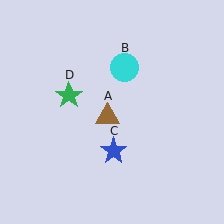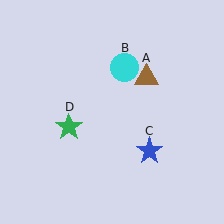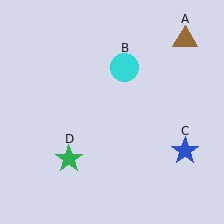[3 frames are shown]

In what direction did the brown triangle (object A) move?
The brown triangle (object A) moved up and to the right.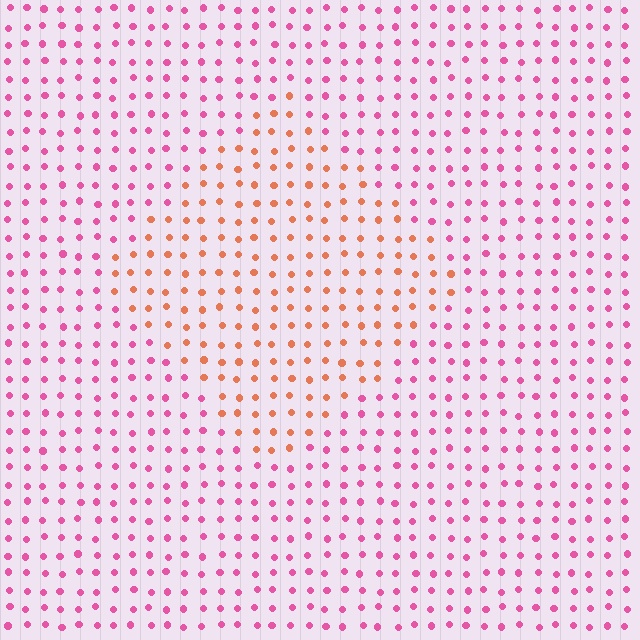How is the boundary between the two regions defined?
The boundary is defined purely by a slight shift in hue (about 47 degrees). Spacing, size, and orientation are identical on both sides.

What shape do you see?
I see a diamond.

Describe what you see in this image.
The image is filled with small pink elements in a uniform arrangement. A diamond-shaped region is visible where the elements are tinted to a slightly different hue, forming a subtle color boundary.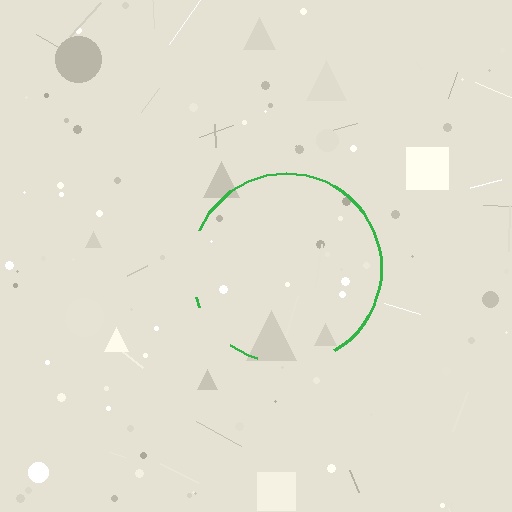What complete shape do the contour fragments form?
The contour fragments form a circle.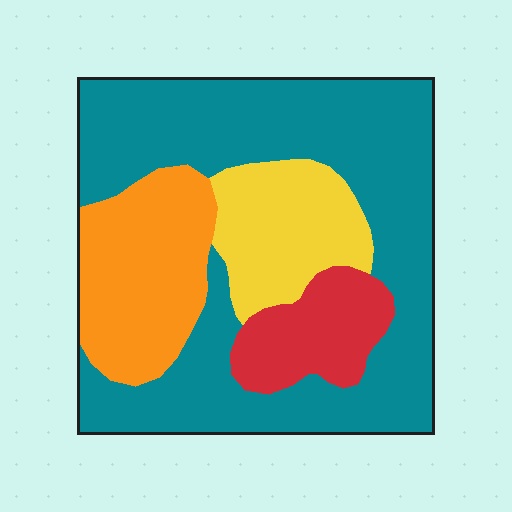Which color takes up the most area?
Teal, at roughly 55%.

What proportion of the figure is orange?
Orange covers roughly 20% of the figure.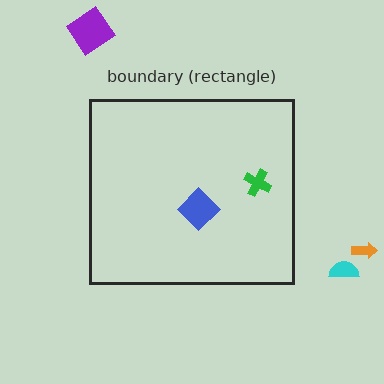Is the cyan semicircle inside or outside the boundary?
Outside.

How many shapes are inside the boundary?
2 inside, 3 outside.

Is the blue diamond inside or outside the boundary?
Inside.